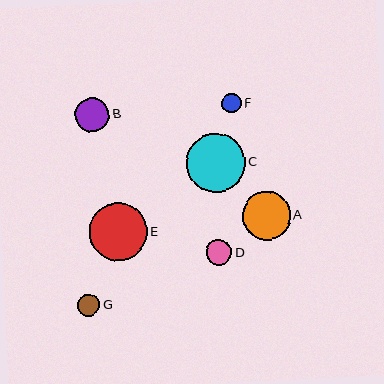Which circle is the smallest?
Circle F is the smallest with a size of approximately 20 pixels.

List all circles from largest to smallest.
From largest to smallest: C, E, A, B, D, G, F.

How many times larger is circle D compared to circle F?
Circle D is approximately 1.3 times the size of circle F.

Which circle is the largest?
Circle C is the largest with a size of approximately 59 pixels.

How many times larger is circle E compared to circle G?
Circle E is approximately 2.6 times the size of circle G.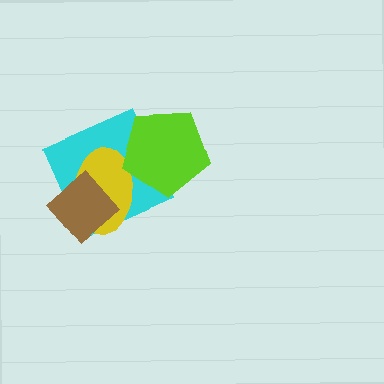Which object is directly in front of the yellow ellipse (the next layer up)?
The brown diamond is directly in front of the yellow ellipse.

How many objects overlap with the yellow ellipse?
3 objects overlap with the yellow ellipse.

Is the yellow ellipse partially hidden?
Yes, it is partially covered by another shape.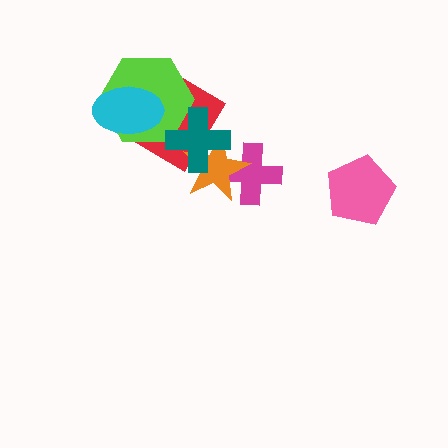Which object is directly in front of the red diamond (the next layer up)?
The lime hexagon is directly in front of the red diamond.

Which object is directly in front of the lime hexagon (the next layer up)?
The teal cross is directly in front of the lime hexagon.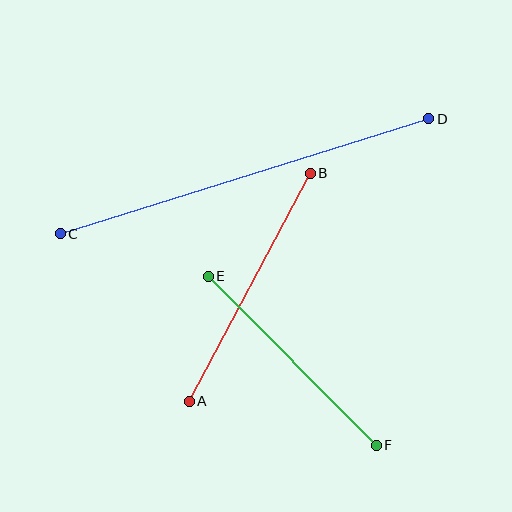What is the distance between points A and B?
The distance is approximately 258 pixels.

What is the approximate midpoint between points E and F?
The midpoint is at approximately (292, 361) pixels.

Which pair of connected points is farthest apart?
Points C and D are farthest apart.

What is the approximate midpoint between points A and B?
The midpoint is at approximately (250, 287) pixels.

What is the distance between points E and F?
The distance is approximately 238 pixels.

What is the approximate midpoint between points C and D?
The midpoint is at approximately (244, 176) pixels.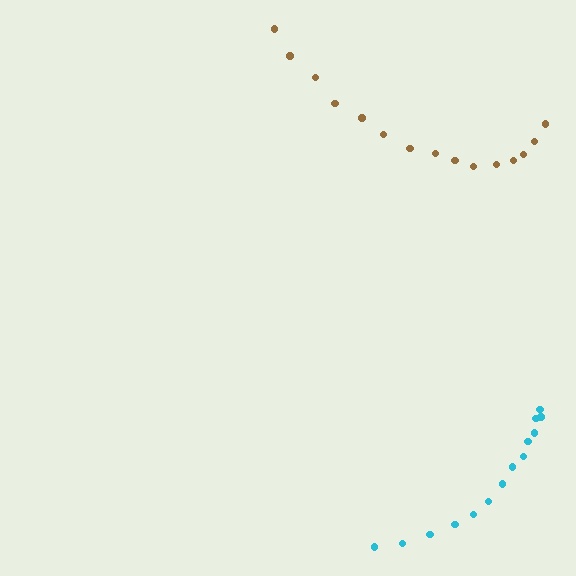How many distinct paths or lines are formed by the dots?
There are 2 distinct paths.